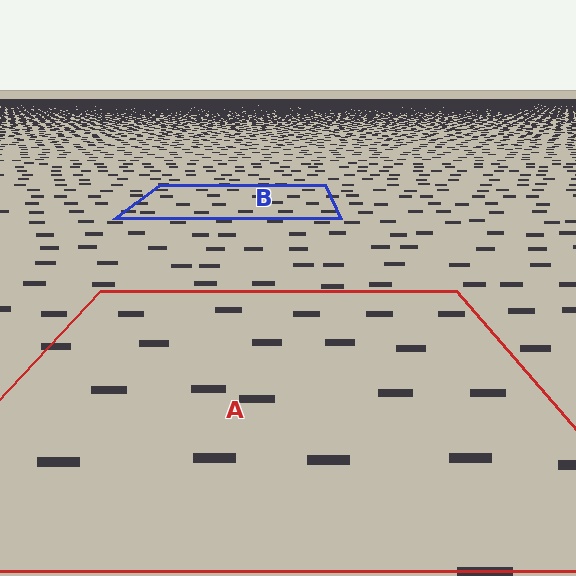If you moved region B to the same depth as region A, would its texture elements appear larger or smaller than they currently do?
They would appear larger. At a closer depth, the same texture elements are projected at a bigger on-screen size.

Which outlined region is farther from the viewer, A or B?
Region B is farther from the viewer — the texture elements inside it appear smaller and more densely packed.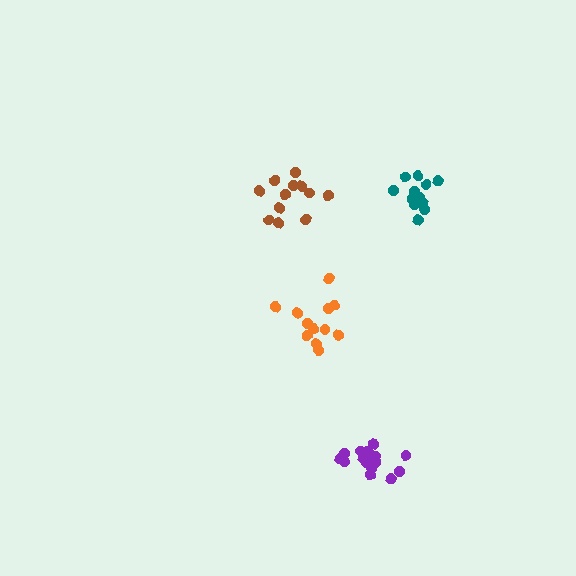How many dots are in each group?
Group 1: 12 dots, Group 2: 12 dots, Group 3: 16 dots, Group 4: 12 dots (52 total).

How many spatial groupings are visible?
There are 4 spatial groupings.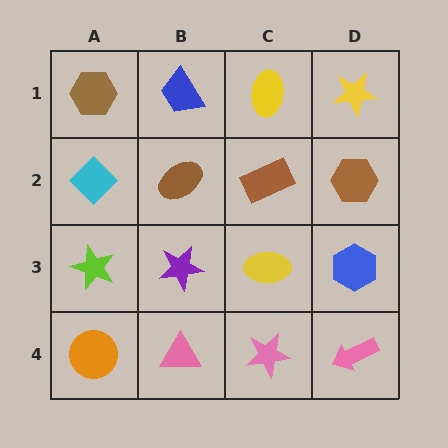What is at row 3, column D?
A blue hexagon.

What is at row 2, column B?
A brown ellipse.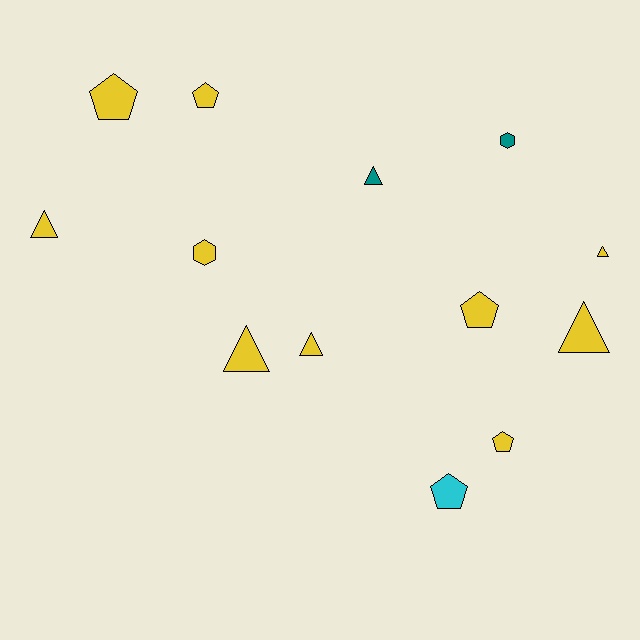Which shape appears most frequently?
Triangle, with 6 objects.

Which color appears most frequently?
Yellow, with 10 objects.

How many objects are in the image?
There are 13 objects.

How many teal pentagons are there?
There are no teal pentagons.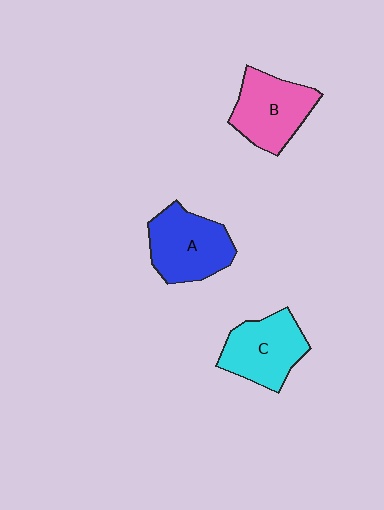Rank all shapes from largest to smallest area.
From largest to smallest: A (blue), B (pink), C (cyan).